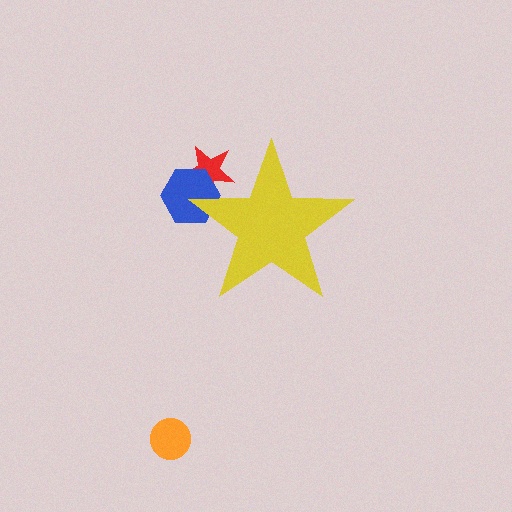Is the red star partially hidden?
Yes, the red star is partially hidden behind the yellow star.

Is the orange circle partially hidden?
No, the orange circle is fully visible.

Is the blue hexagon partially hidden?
Yes, the blue hexagon is partially hidden behind the yellow star.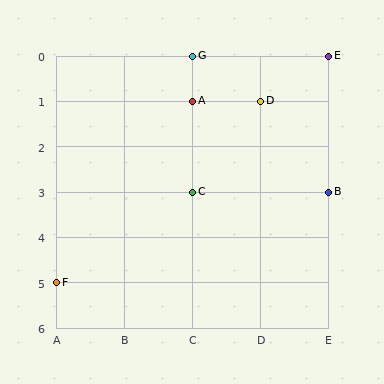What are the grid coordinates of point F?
Point F is at grid coordinates (A, 5).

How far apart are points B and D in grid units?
Points B and D are 1 column and 2 rows apart (about 2.2 grid units diagonally).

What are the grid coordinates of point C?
Point C is at grid coordinates (C, 3).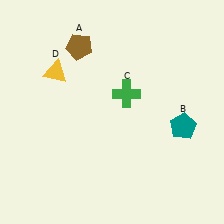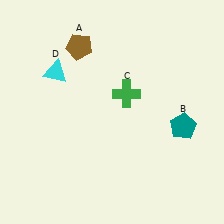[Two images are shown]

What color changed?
The triangle (D) changed from yellow in Image 1 to cyan in Image 2.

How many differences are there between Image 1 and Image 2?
There is 1 difference between the two images.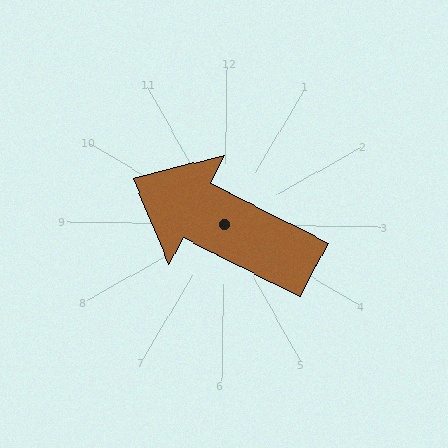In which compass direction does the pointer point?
Northwest.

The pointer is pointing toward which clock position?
Roughly 10 o'clock.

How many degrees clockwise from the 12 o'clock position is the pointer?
Approximately 296 degrees.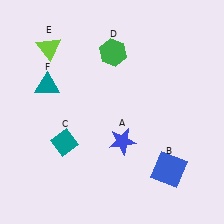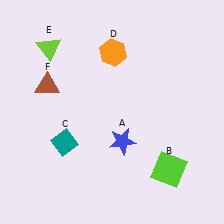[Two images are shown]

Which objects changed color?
B changed from blue to lime. D changed from green to orange. F changed from teal to brown.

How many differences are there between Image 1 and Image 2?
There are 3 differences between the two images.